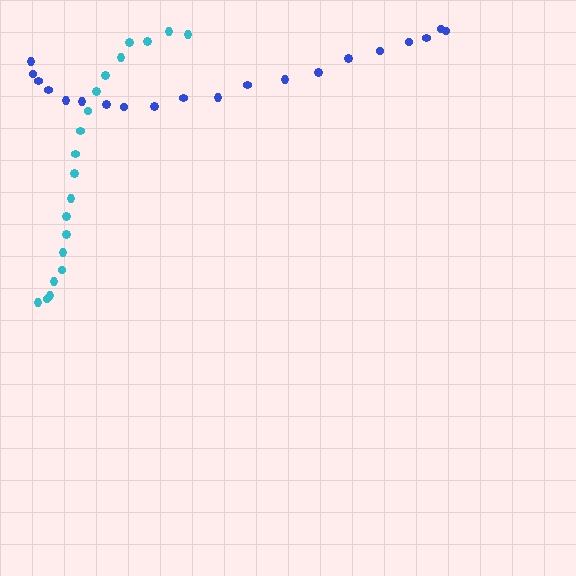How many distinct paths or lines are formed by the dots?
There are 2 distinct paths.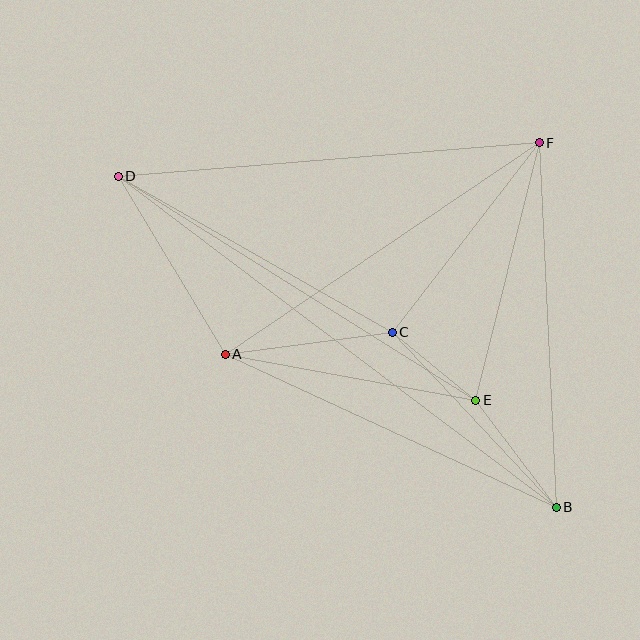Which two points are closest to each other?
Points C and E are closest to each other.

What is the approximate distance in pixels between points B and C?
The distance between B and C is approximately 240 pixels.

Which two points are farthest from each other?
Points B and D are farthest from each other.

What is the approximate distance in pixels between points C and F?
The distance between C and F is approximately 240 pixels.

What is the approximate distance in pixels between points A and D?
The distance between A and D is approximately 208 pixels.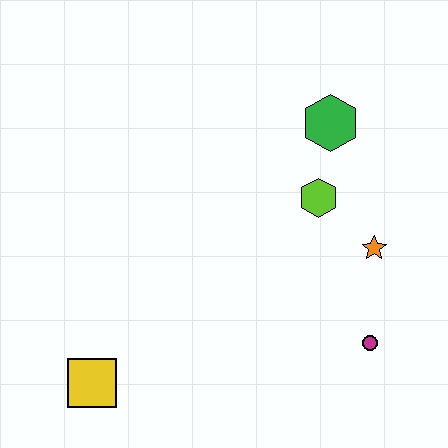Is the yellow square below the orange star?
Yes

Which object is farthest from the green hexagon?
The yellow square is farthest from the green hexagon.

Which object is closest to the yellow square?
The magenta circle is closest to the yellow square.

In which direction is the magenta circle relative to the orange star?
The magenta circle is below the orange star.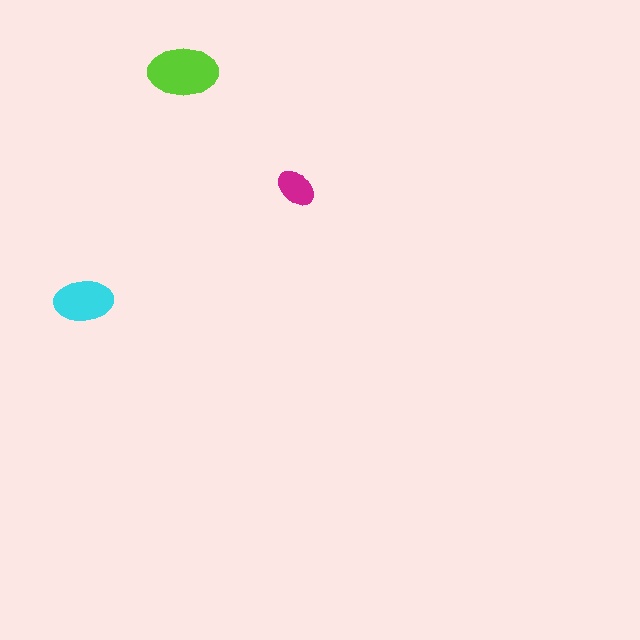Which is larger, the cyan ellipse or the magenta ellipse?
The cyan one.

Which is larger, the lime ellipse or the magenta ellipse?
The lime one.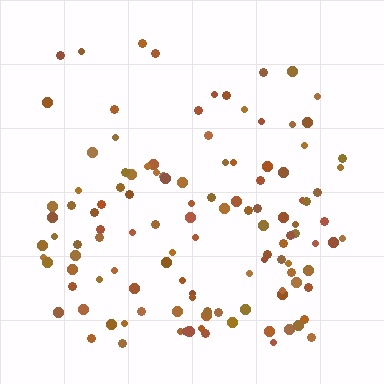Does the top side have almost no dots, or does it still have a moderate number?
Still a moderate number, just noticeably fewer than the bottom.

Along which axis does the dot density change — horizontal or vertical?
Vertical.